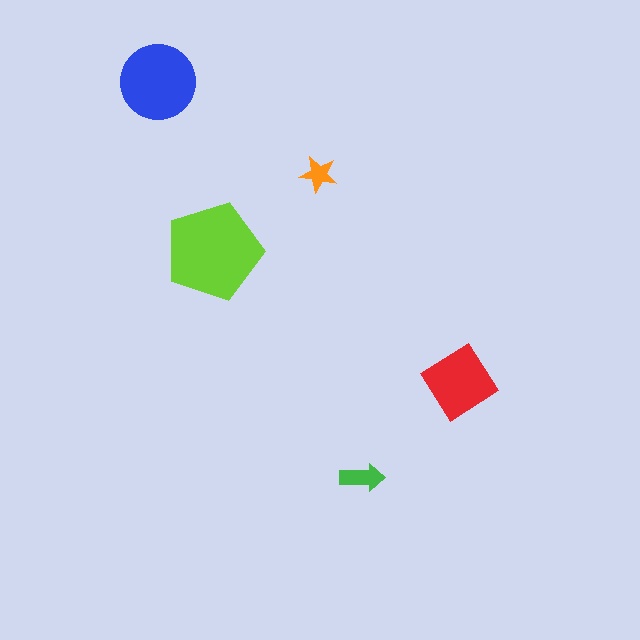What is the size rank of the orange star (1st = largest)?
5th.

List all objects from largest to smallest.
The lime pentagon, the blue circle, the red diamond, the green arrow, the orange star.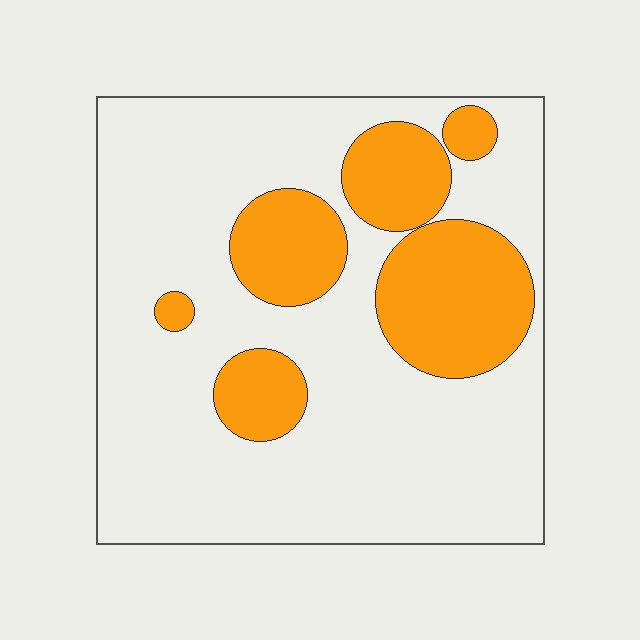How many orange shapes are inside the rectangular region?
6.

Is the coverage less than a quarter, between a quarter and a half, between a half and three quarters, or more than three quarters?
Between a quarter and a half.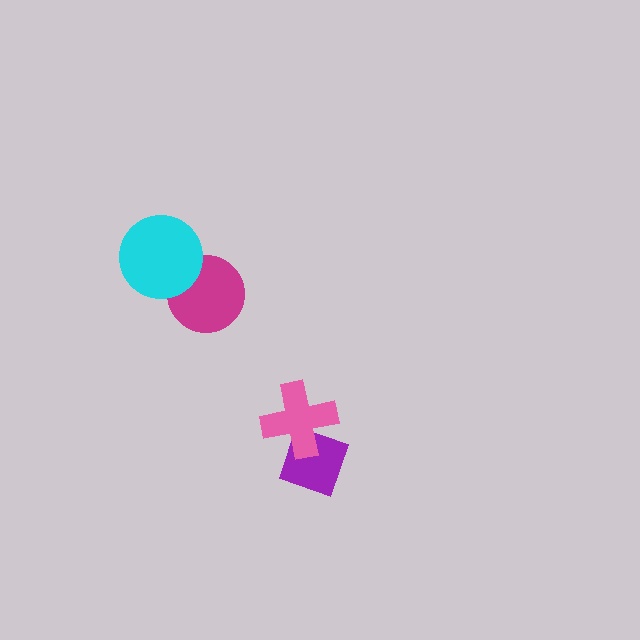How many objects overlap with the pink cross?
1 object overlaps with the pink cross.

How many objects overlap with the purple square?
1 object overlaps with the purple square.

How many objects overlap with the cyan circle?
1 object overlaps with the cyan circle.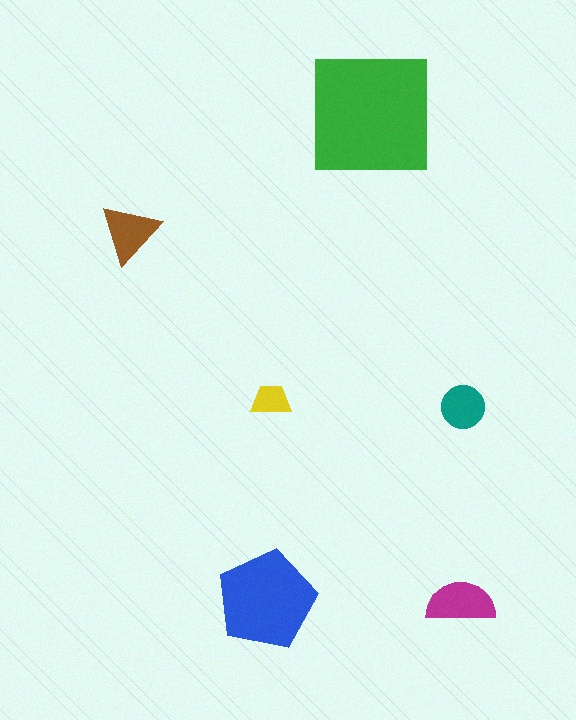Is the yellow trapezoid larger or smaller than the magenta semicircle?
Smaller.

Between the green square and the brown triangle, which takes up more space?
The green square.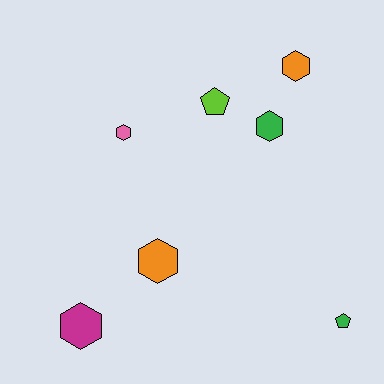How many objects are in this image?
There are 7 objects.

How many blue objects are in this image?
There are no blue objects.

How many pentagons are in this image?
There are 2 pentagons.